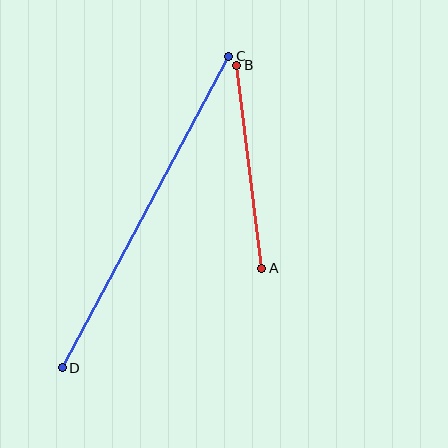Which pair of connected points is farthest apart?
Points C and D are farthest apart.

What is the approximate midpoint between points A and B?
The midpoint is at approximately (249, 167) pixels.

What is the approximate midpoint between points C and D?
The midpoint is at approximately (146, 212) pixels.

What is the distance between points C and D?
The distance is approximately 353 pixels.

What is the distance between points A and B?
The distance is approximately 205 pixels.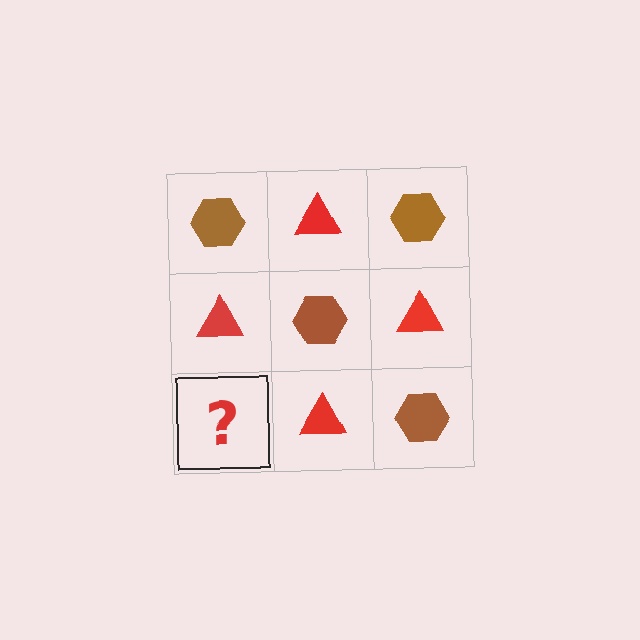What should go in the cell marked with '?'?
The missing cell should contain a brown hexagon.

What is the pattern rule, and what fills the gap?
The rule is that it alternates brown hexagon and red triangle in a checkerboard pattern. The gap should be filled with a brown hexagon.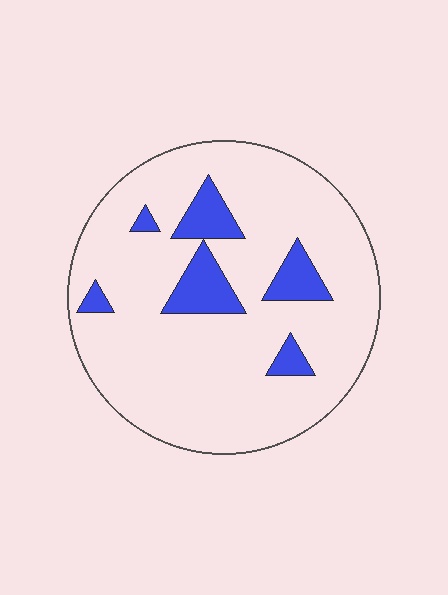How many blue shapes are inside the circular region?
6.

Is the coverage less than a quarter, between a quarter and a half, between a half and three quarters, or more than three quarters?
Less than a quarter.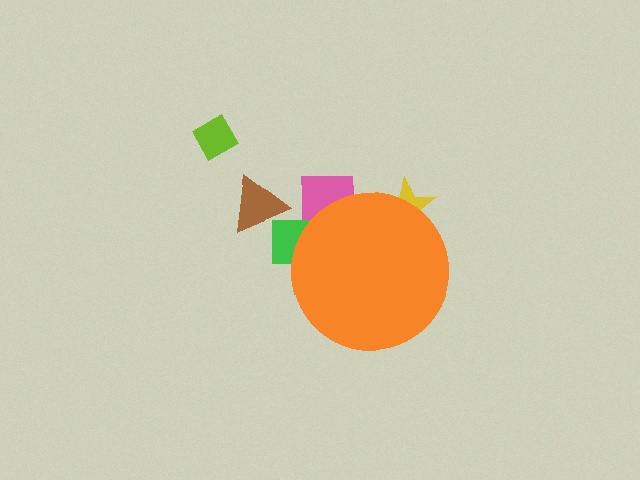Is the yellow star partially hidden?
Yes, the yellow star is partially hidden behind the orange circle.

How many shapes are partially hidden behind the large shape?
3 shapes are partially hidden.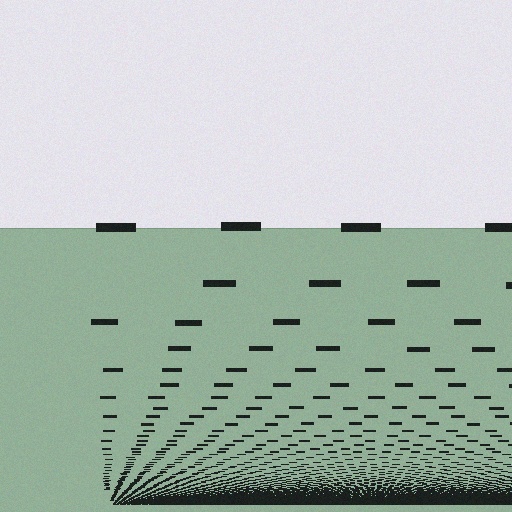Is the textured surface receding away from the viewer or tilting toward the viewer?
The surface appears to tilt toward the viewer. Texture elements get larger and sparser toward the top.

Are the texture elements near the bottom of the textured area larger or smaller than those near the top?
Smaller. The gradient is inverted — elements near the bottom are smaller and denser.